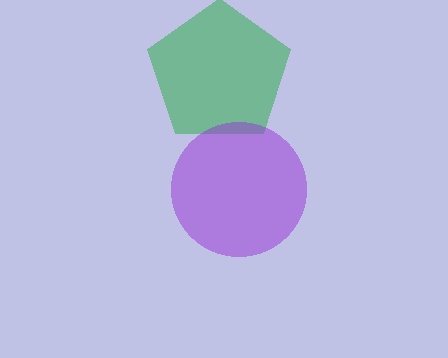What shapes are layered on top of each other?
The layered shapes are: a green pentagon, a purple circle.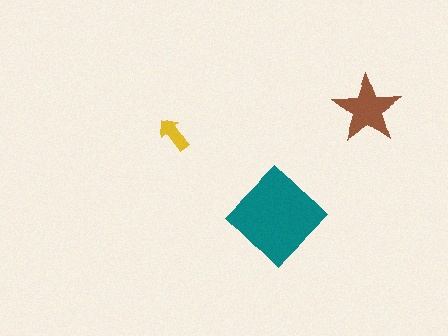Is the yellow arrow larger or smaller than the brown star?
Smaller.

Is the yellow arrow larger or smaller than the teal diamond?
Smaller.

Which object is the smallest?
The yellow arrow.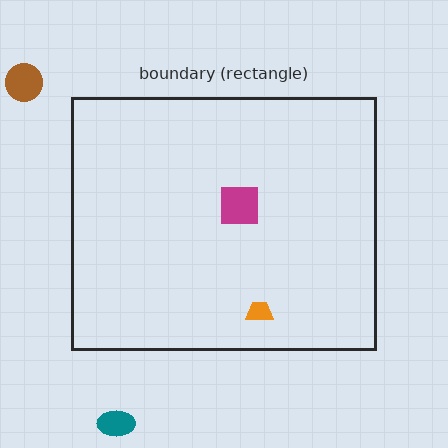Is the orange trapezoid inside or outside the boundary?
Inside.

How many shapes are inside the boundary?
2 inside, 2 outside.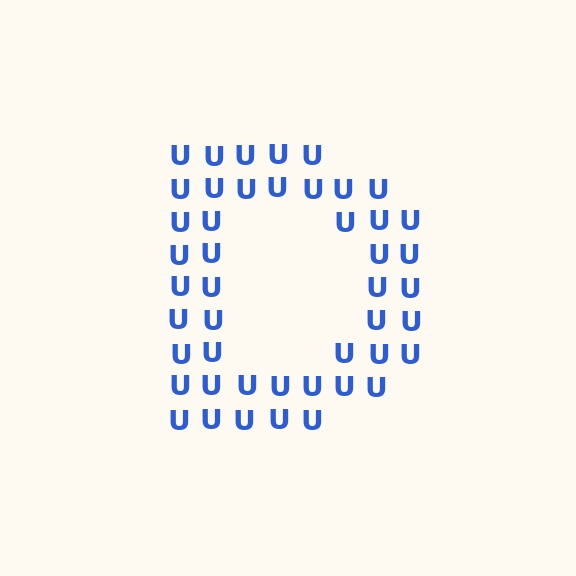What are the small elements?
The small elements are letter U's.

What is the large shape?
The large shape is the letter D.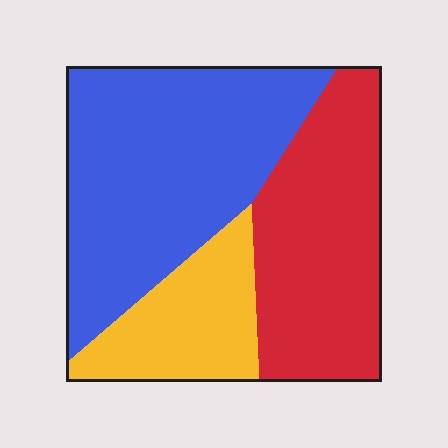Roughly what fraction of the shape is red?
Red covers roughly 35% of the shape.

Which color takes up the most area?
Blue, at roughly 45%.